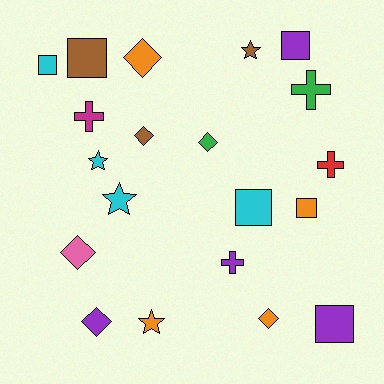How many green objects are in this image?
There are 2 green objects.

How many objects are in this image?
There are 20 objects.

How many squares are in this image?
There are 6 squares.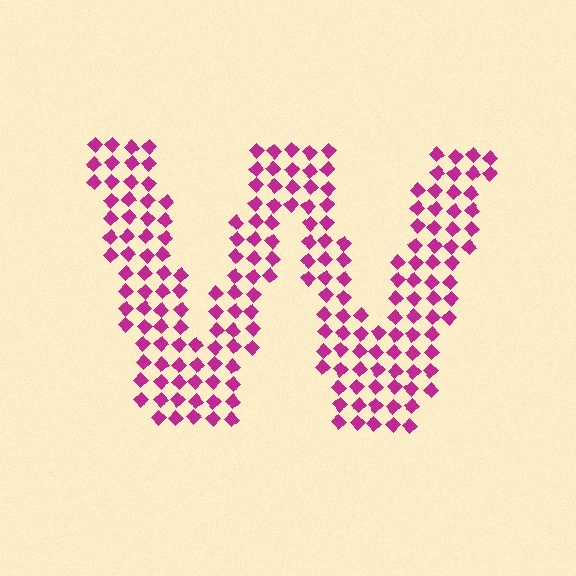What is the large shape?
The large shape is the letter W.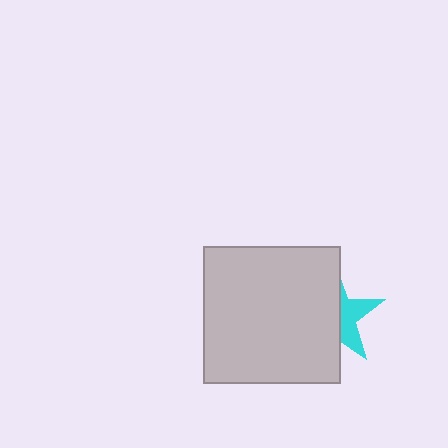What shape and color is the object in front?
The object in front is a light gray square.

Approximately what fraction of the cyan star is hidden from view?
Roughly 64% of the cyan star is hidden behind the light gray square.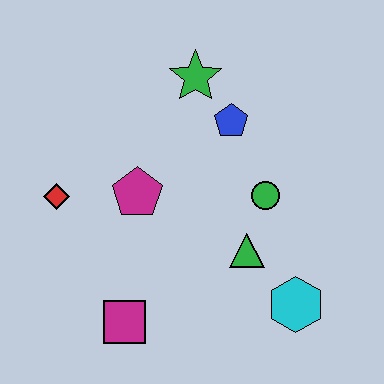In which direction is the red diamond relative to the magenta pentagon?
The red diamond is to the left of the magenta pentagon.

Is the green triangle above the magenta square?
Yes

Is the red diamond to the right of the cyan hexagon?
No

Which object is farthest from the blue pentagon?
The magenta square is farthest from the blue pentagon.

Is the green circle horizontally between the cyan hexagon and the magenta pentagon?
Yes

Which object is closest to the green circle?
The green triangle is closest to the green circle.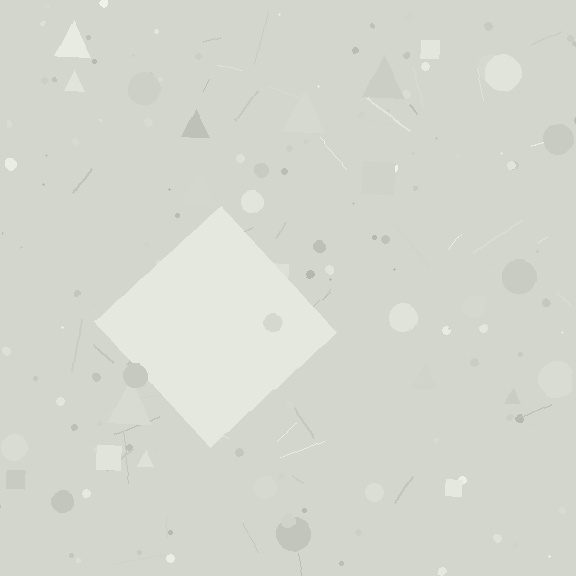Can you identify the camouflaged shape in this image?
The camouflaged shape is a diamond.